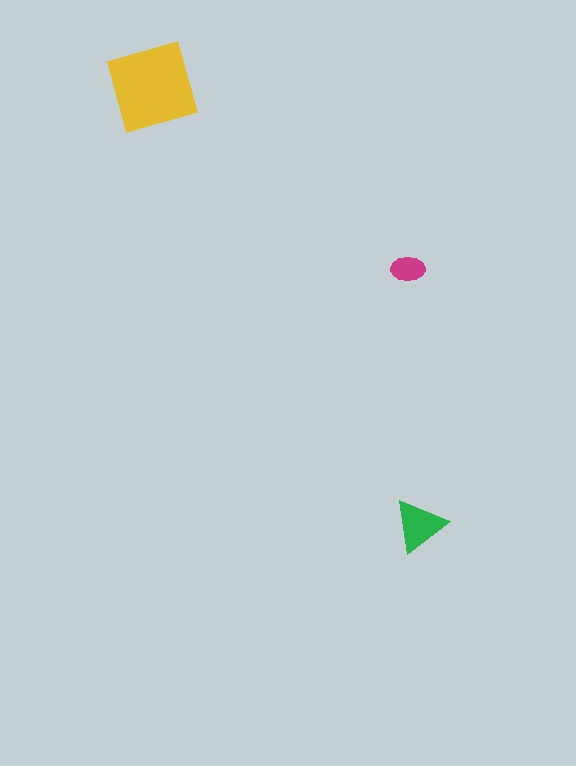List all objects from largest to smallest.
The yellow square, the green triangle, the magenta ellipse.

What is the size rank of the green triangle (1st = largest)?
2nd.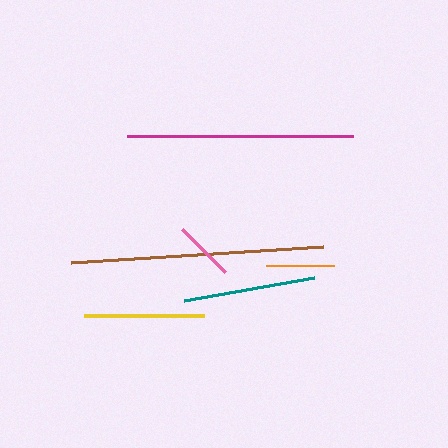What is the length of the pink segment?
The pink segment is approximately 61 pixels long.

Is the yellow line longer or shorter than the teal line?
The teal line is longer than the yellow line.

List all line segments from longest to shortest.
From longest to shortest: brown, magenta, teal, yellow, orange, pink.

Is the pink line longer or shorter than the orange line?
The orange line is longer than the pink line.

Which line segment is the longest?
The brown line is the longest at approximately 252 pixels.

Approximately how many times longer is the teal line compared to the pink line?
The teal line is approximately 2.2 times the length of the pink line.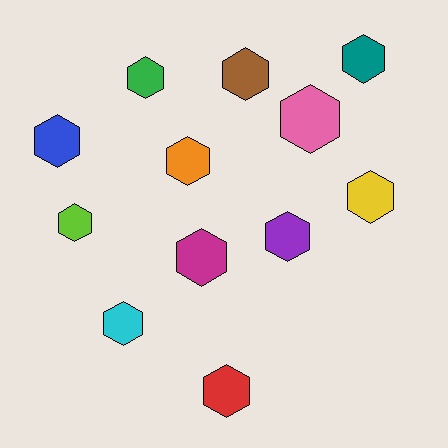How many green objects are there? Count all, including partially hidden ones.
There is 1 green object.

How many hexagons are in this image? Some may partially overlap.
There are 12 hexagons.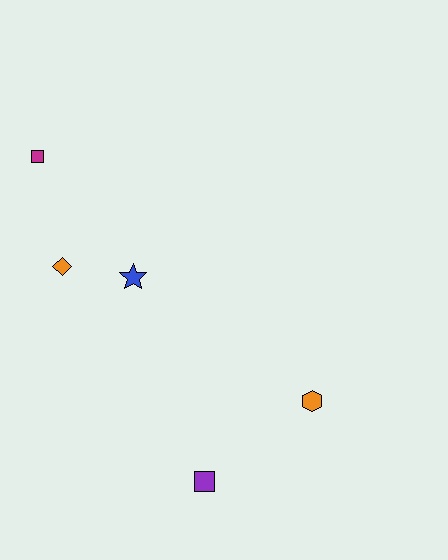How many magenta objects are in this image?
There is 1 magenta object.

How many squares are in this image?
There are 2 squares.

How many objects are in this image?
There are 5 objects.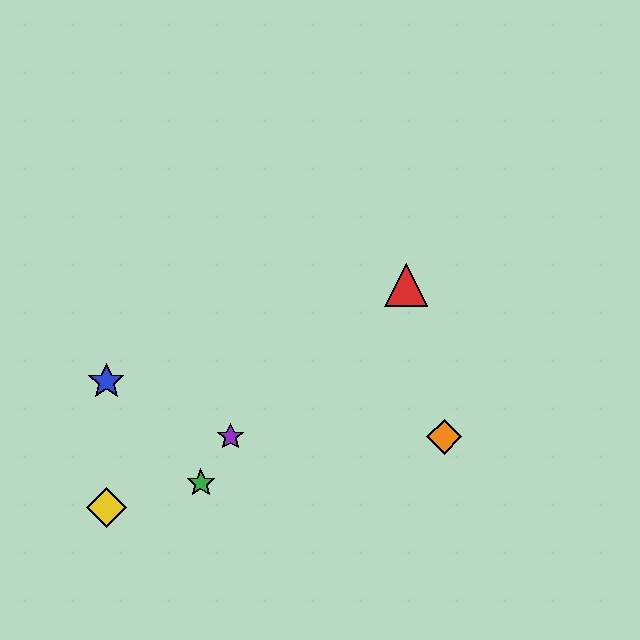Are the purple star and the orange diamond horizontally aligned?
Yes, both are at y≈437.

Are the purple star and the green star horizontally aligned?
No, the purple star is at y≈437 and the green star is at y≈483.